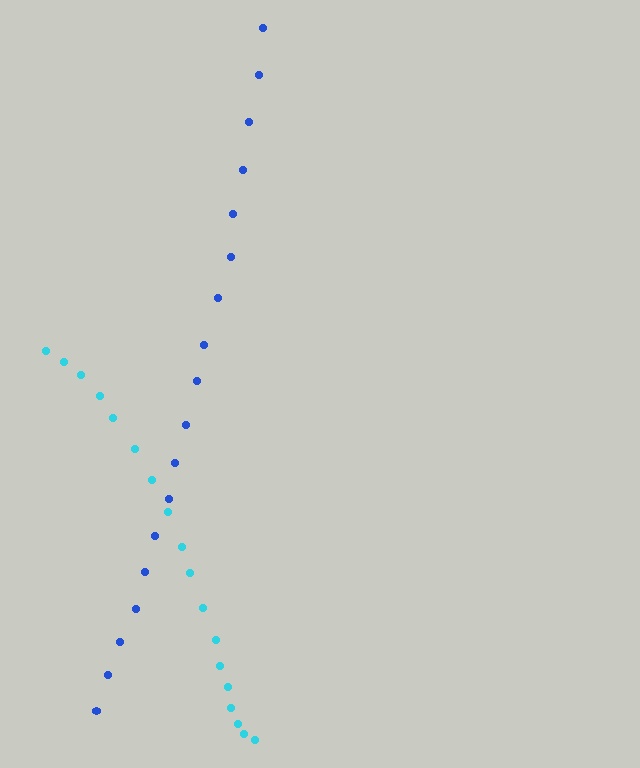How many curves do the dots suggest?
There are 2 distinct paths.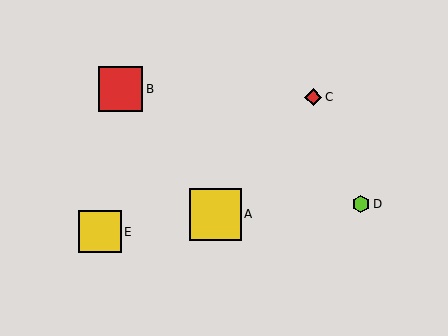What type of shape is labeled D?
Shape D is a lime hexagon.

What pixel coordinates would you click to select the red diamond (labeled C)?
Click at (313, 97) to select the red diamond C.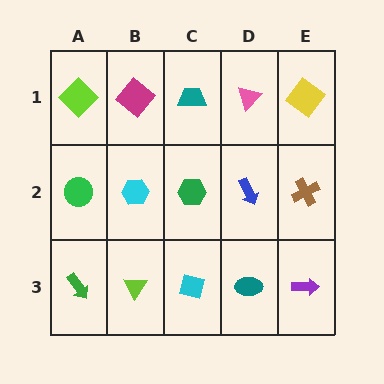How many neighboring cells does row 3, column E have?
2.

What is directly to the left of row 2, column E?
A blue arrow.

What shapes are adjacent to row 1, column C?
A green hexagon (row 2, column C), a magenta diamond (row 1, column B), a pink triangle (row 1, column D).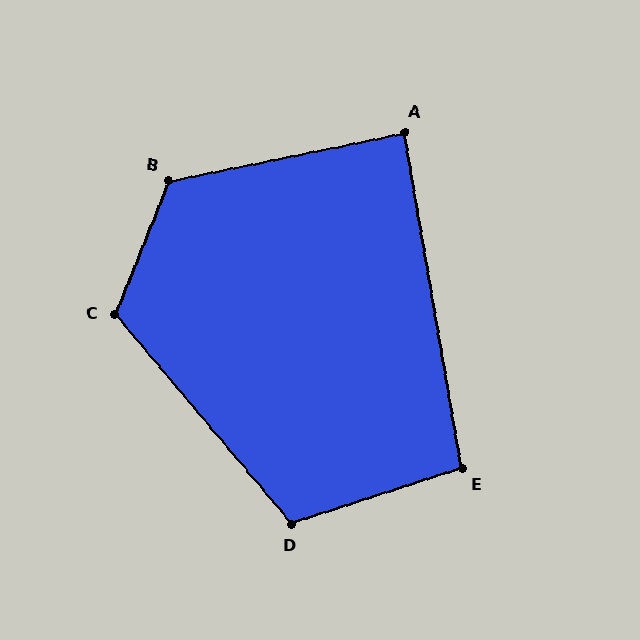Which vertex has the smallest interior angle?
A, at approximately 88 degrees.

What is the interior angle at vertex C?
Approximately 118 degrees (obtuse).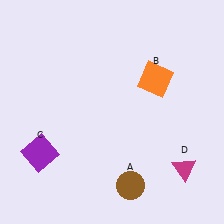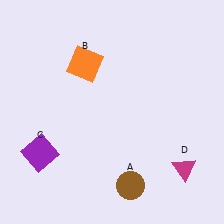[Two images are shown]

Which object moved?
The orange square (B) moved left.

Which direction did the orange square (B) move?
The orange square (B) moved left.